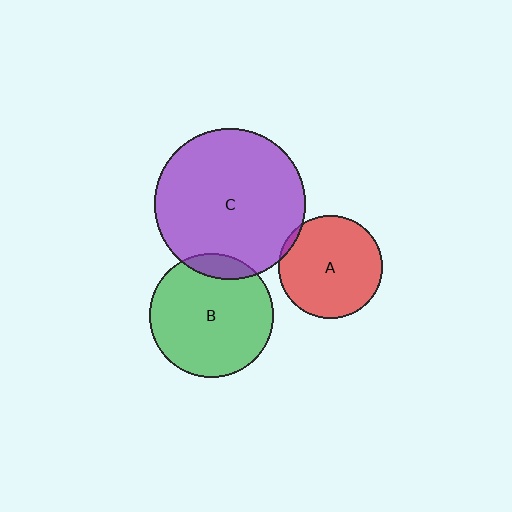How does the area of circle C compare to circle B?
Approximately 1.5 times.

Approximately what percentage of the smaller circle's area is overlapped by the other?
Approximately 5%.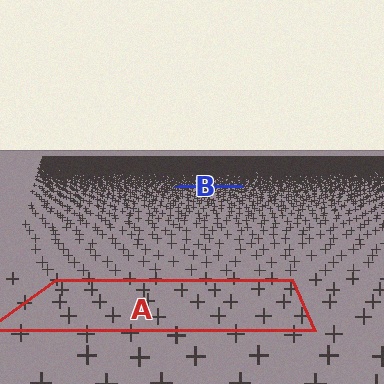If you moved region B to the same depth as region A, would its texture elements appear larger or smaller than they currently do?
They would appear larger. At a closer depth, the same texture elements are projected at a bigger on-screen size.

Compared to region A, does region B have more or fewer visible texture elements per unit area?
Region B has more texture elements per unit area — they are packed more densely because it is farther away.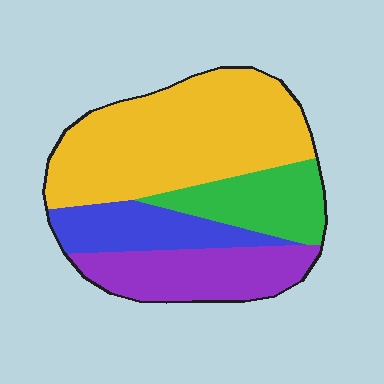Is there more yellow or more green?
Yellow.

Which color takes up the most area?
Yellow, at roughly 45%.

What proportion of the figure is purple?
Purple takes up between a sixth and a third of the figure.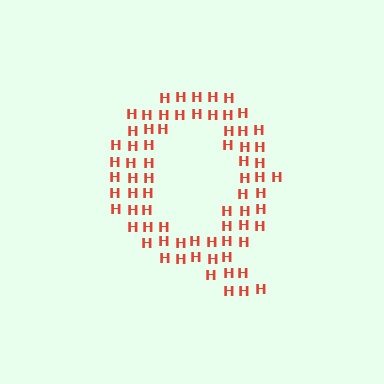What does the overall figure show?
The overall figure shows the letter Q.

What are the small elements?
The small elements are letter H's.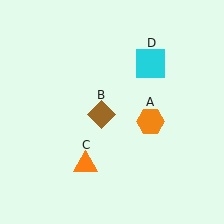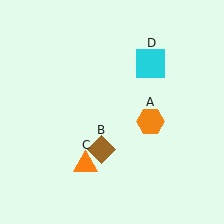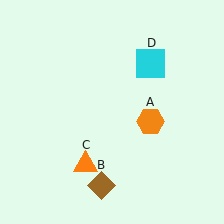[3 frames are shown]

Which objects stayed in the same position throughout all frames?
Orange hexagon (object A) and orange triangle (object C) and cyan square (object D) remained stationary.